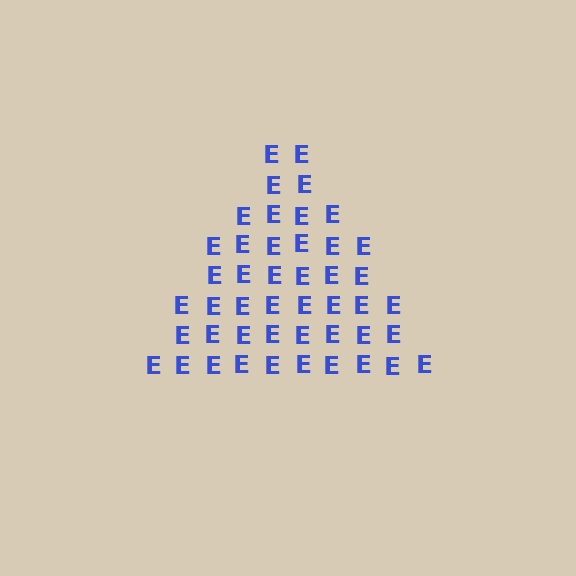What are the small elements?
The small elements are letter E's.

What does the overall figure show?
The overall figure shows a triangle.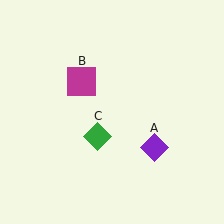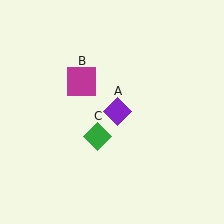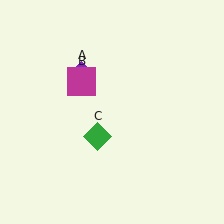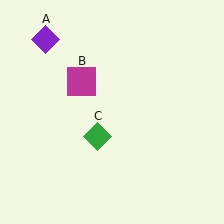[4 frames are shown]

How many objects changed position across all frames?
1 object changed position: purple diamond (object A).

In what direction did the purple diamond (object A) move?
The purple diamond (object A) moved up and to the left.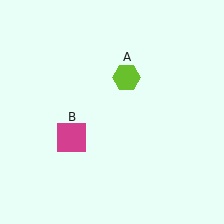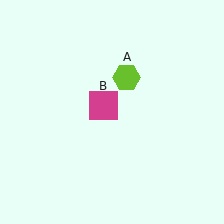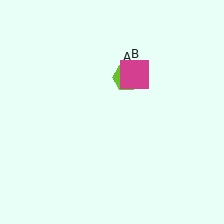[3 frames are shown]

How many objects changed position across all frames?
1 object changed position: magenta square (object B).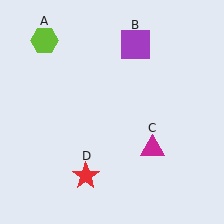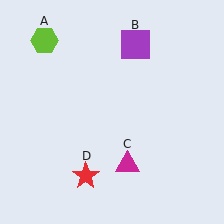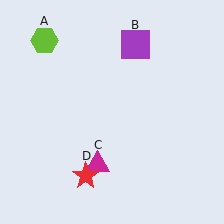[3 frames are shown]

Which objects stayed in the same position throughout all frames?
Lime hexagon (object A) and purple square (object B) and red star (object D) remained stationary.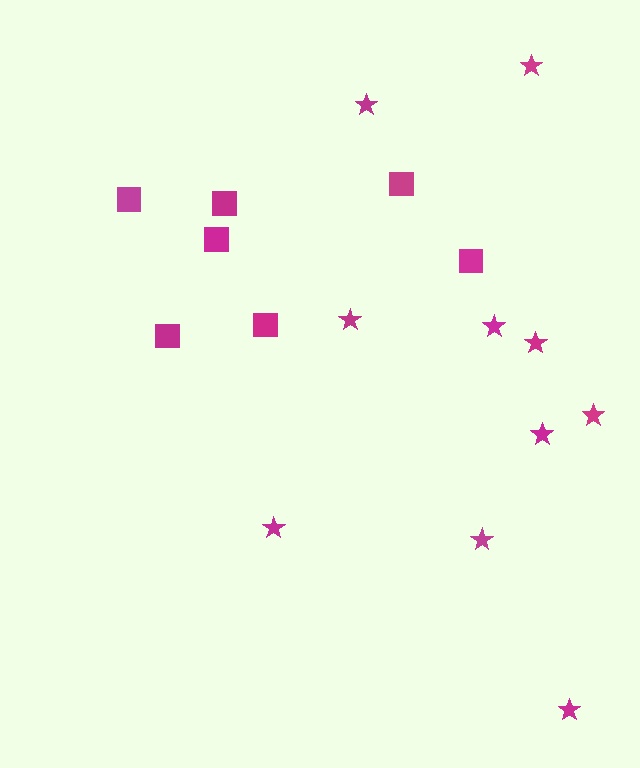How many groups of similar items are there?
There are 2 groups: one group of squares (7) and one group of stars (10).